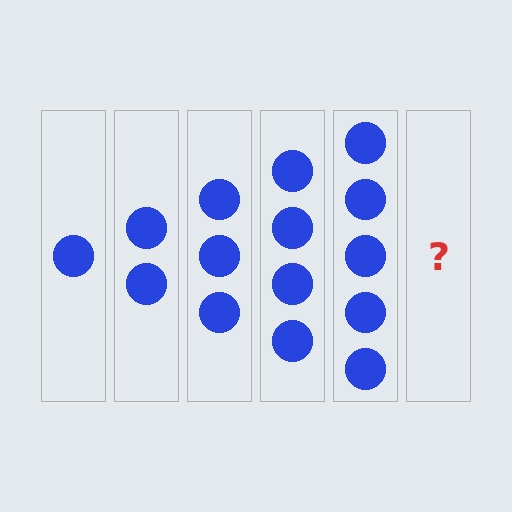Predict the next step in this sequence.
The next step is 6 circles.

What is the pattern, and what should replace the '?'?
The pattern is that each step adds one more circle. The '?' should be 6 circles.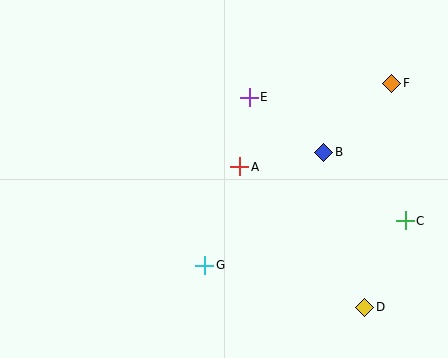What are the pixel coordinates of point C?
Point C is at (405, 221).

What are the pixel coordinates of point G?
Point G is at (205, 265).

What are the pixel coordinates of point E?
Point E is at (249, 97).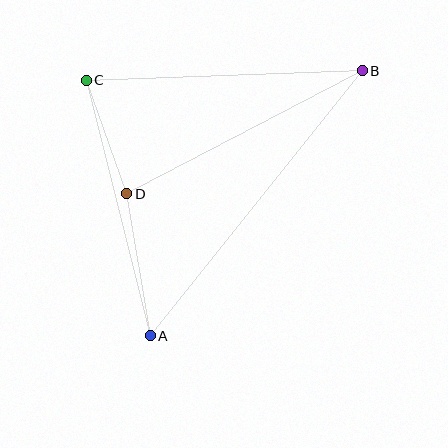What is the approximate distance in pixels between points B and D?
The distance between B and D is approximately 266 pixels.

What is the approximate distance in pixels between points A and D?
The distance between A and D is approximately 144 pixels.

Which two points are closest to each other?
Points C and D are closest to each other.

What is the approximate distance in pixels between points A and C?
The distance between A and C is approximately 264 pixels.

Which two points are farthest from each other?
Points A and B are farthest from each other.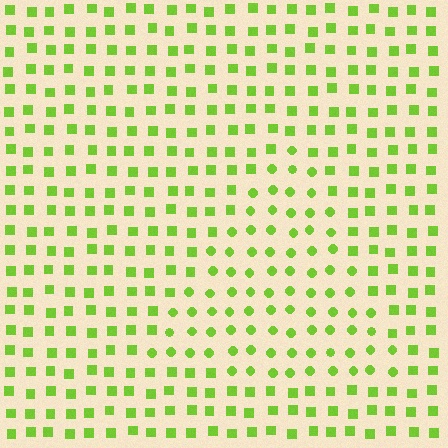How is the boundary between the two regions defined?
The boundary is defined by a change in element shape: circles inside vs. squares outside. All elements share the same color and spacing.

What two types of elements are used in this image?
The image uses circles inside the triangle region and squares outside it.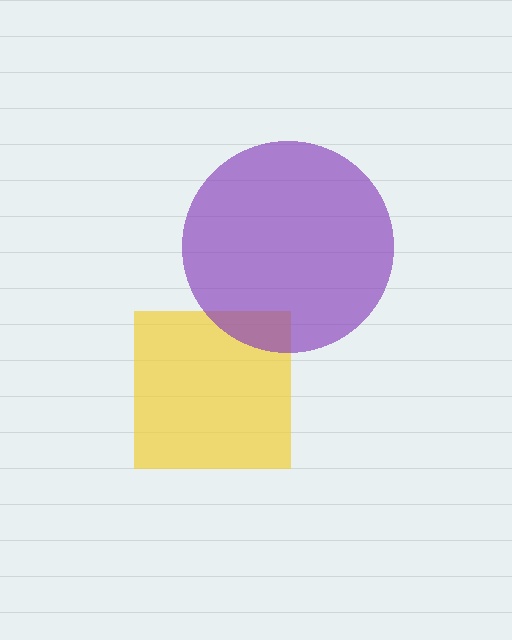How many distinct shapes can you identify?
There are 2 distinct shapes: a yellow square, a purple circle.